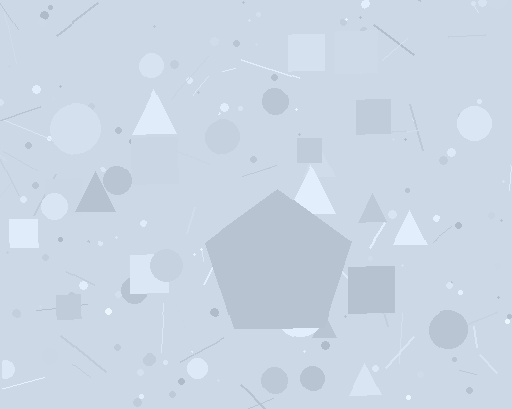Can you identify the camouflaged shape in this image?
The camouflaged shape is a pentagon.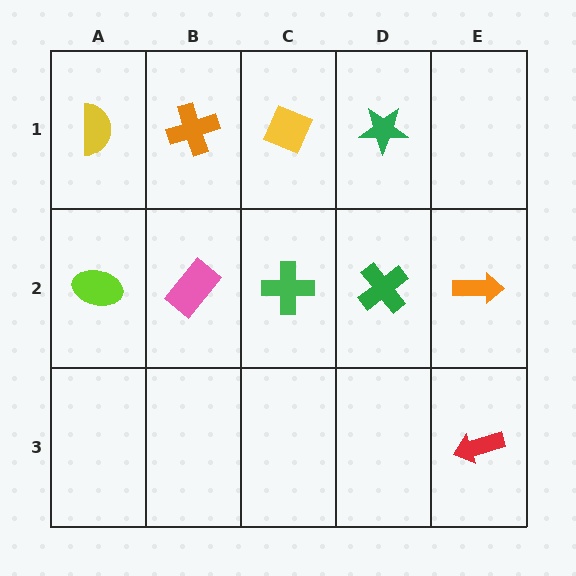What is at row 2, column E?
An orange arrow.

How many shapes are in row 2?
5 shapes.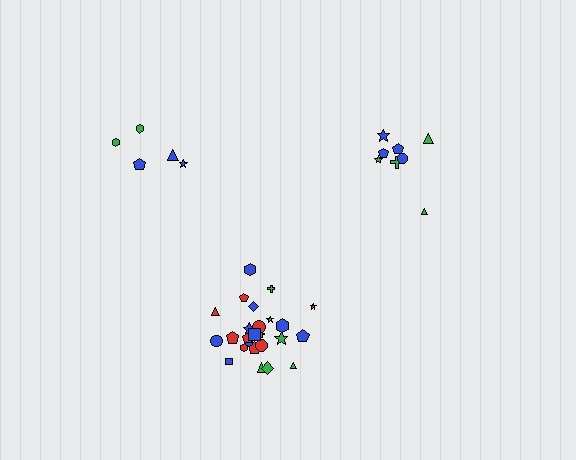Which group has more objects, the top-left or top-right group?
The top-right group.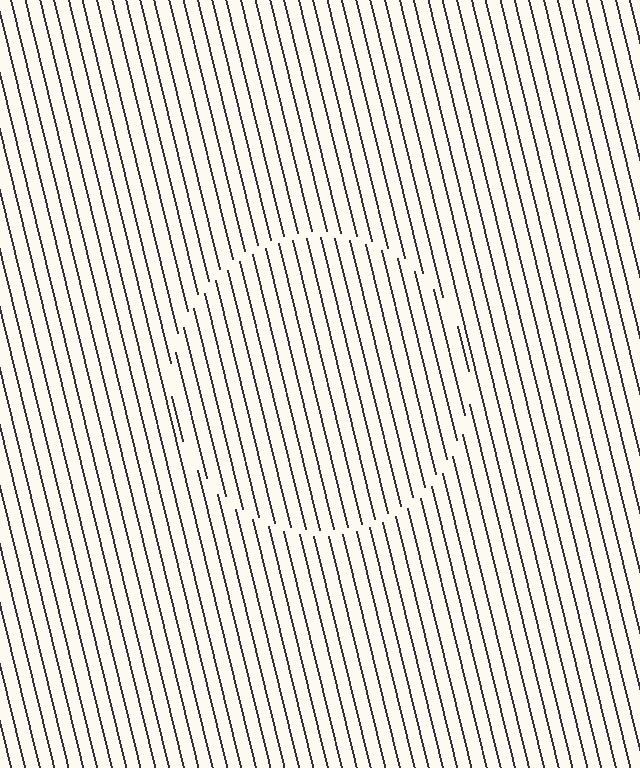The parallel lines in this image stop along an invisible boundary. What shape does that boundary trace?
An illusory circle. The interior of the shape contains the same grating, shifted by half a period — the contour is defined by the phase discontinuity where line-ends from the inner and outer gratings abut.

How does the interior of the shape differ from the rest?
The interior of the shape contains the same grating, shifted by half a period — the contour is defined by the phase discontinuity where line-ends from the inner and outer gratings abut.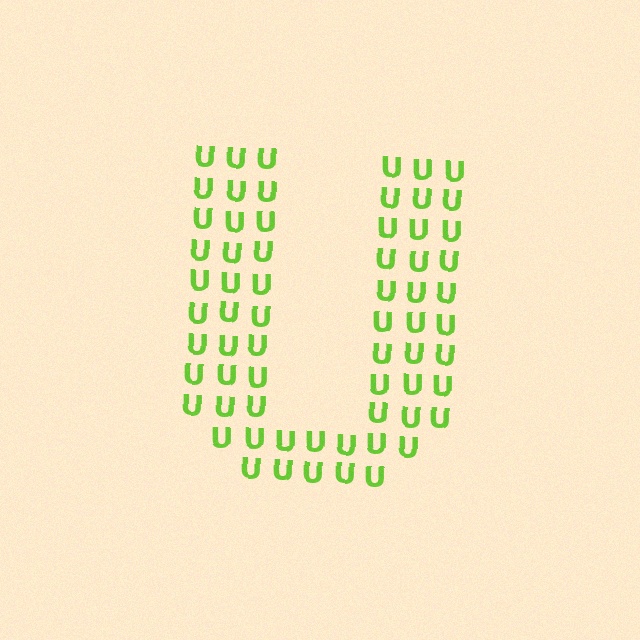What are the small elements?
The small elements are letter U's.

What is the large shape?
The large shape is the letter U.